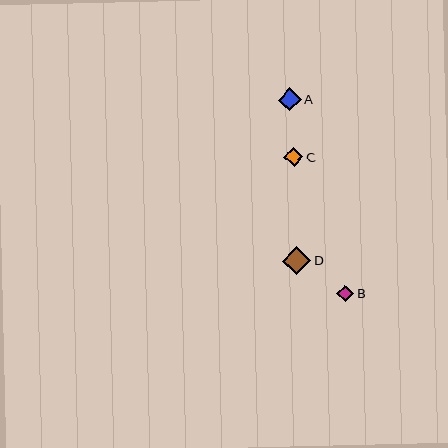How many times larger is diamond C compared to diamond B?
Diamond C is approximately 1.1 times the size of diamond B.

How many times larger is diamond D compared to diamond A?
Diamond D is approximately 1.2 times the size of diamond A.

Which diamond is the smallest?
Diamond B is the smallest with a size of approximately 17 pixels.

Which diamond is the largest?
Diamond D is the largest with a size of approximately 28 pixels.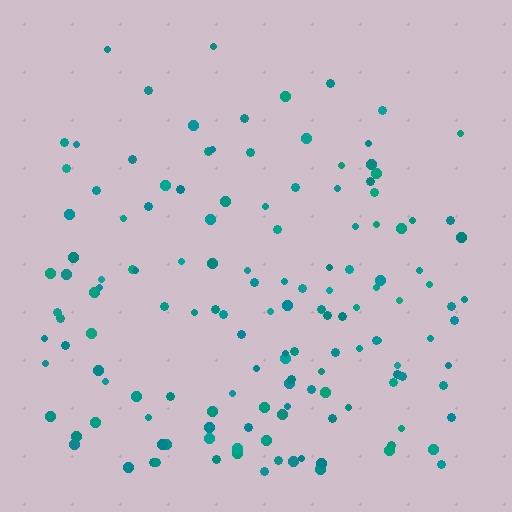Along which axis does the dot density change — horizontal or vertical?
Vertical.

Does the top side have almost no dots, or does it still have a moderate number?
Still a moderate number, just noticeably fewer than the bottom.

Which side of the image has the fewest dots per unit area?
The top.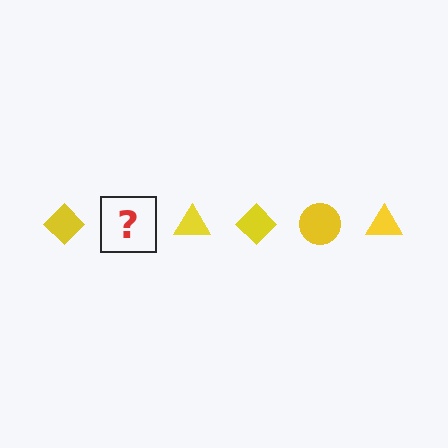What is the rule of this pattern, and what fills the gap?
The rule is that the pattern cycles through diamond, circle, triangle shapes in yellow. The gap should be filled with a yellow circle.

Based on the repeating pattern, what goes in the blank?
The blank should be a yellow circle.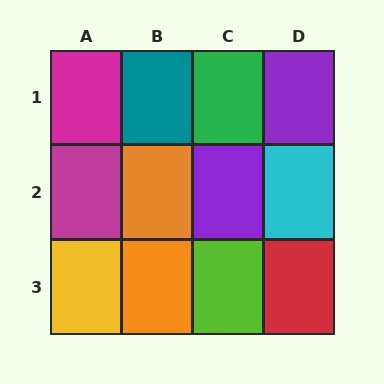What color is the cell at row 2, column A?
Magenta.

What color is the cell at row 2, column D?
Cyan.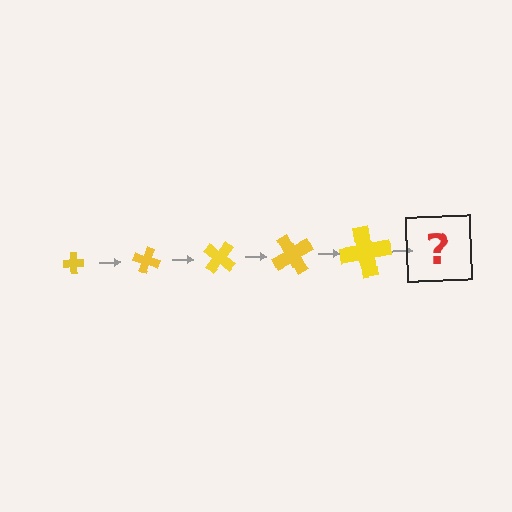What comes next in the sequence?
The next element should be a cross, larger than the previous one and rotated 100 degrees from the start.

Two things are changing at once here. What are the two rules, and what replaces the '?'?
The two rules are that the cross grows larger each step and it rotates 20 degrees each step. The '?' should be a cross, larger than the previous one and rotated 100 degrees from the start.